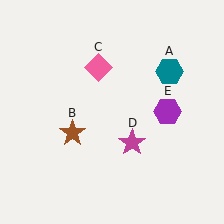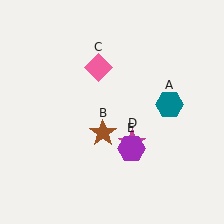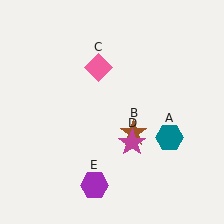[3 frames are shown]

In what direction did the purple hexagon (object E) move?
The purple hexagon (object E) moved down and to the left.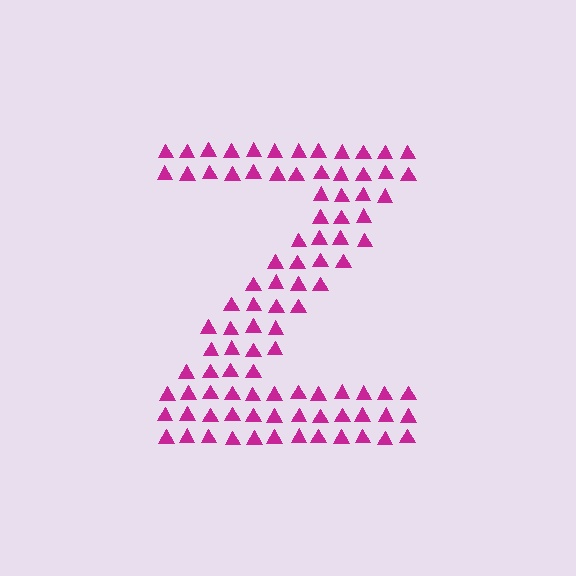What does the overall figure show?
The overall figure shows the letter Z.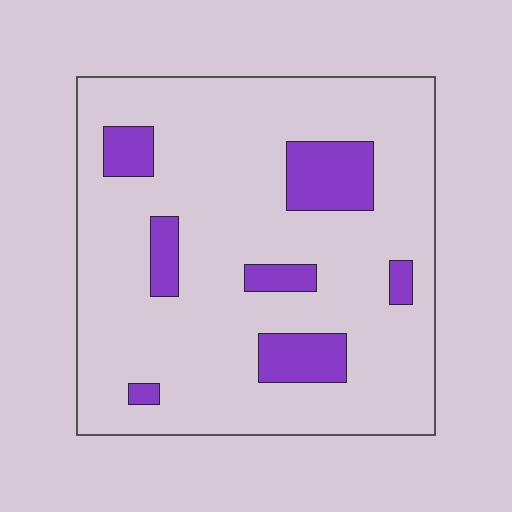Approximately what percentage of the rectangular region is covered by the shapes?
Approximately 15%.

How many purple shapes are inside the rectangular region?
7.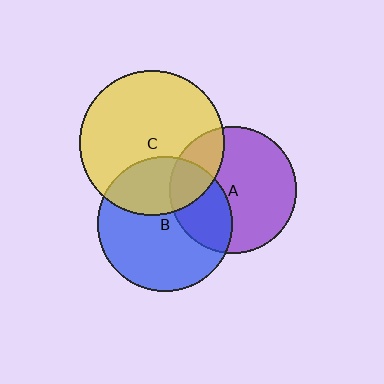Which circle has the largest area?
Circle C (yellow).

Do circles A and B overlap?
Yes.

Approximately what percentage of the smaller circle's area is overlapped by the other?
Approximately 30%.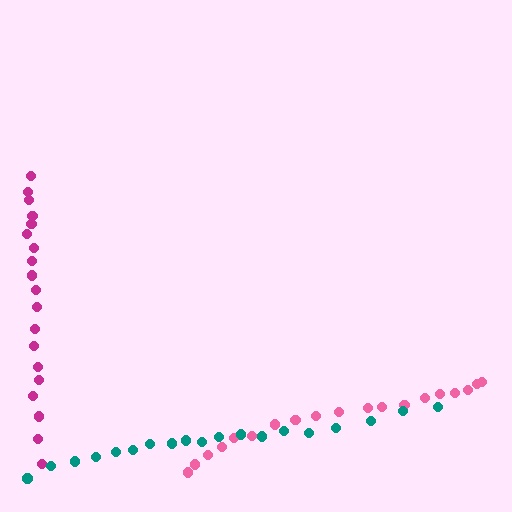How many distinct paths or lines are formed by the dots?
There are 3 distinct paths.